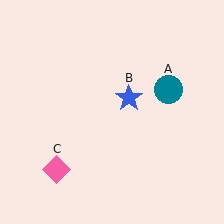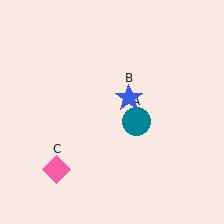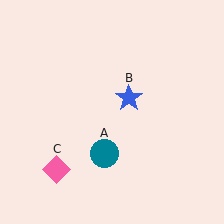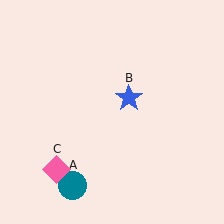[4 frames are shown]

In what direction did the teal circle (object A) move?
The teal circle (object A) moved down and to the left.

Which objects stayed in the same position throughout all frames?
Blue star (object B) and pink diamond (object C) remained stationary.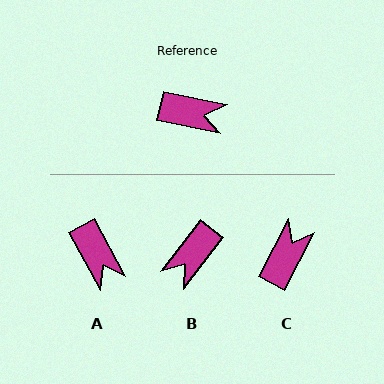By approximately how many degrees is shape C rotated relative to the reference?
Approximately 74 degrees counter-clockwise.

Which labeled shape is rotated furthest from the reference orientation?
B, about 116 degrees away.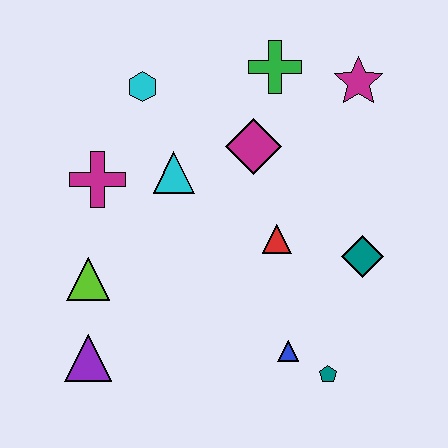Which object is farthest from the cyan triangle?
The teal pentagon is farthest from the cyan triangle.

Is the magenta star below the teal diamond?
No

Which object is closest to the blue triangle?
The teal pentagon is closest to the blue triangle.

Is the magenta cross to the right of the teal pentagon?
No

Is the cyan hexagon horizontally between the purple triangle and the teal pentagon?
Yes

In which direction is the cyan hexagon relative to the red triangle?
The cyan hexagon is above the red triangle.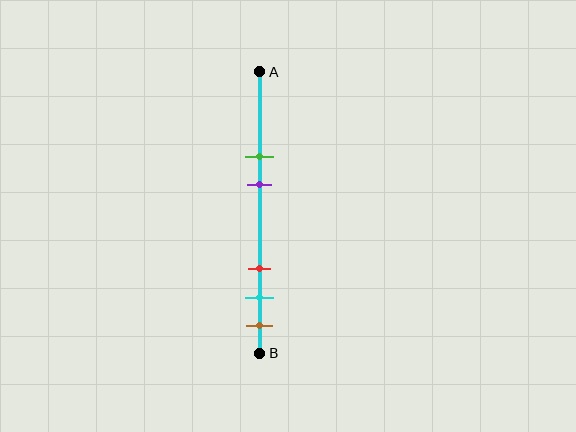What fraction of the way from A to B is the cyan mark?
The cyan mark is approximately 80% (0.8) of the way from A to B.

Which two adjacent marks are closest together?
The cyan and brown marks are the closest adjacent pair.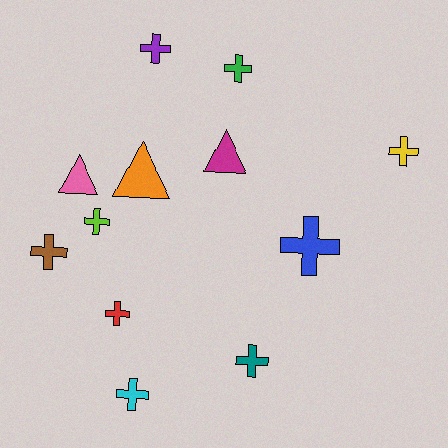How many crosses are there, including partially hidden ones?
There are 9 crosses.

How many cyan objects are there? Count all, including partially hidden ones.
There is 1 cyan object.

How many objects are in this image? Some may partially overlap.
There are 12 objects.